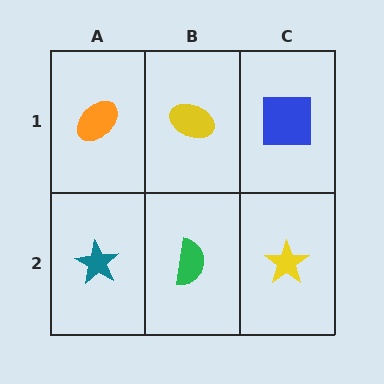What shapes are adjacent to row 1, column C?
A yellow star (row 2, column C), a yellow ellipse (row 1, column B).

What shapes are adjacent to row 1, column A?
A teal star (row 2, column A), a yellow ellipse (row 1, column B).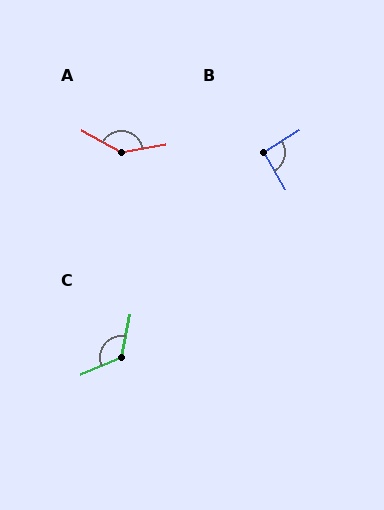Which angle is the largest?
A, at approximately 141 degrees.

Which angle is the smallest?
B, at approximately 92 degrees.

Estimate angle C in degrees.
Approximately 124 degrees.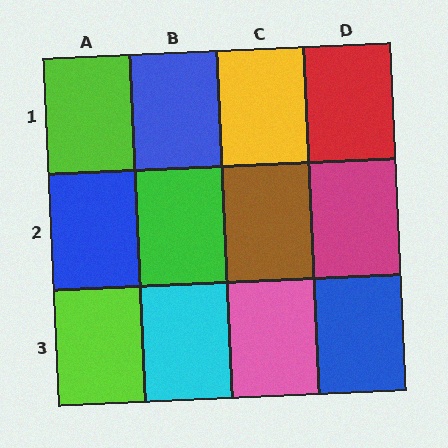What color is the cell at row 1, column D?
Red.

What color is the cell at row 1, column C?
Yellow.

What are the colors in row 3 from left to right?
Lime, cyan, pink, blue.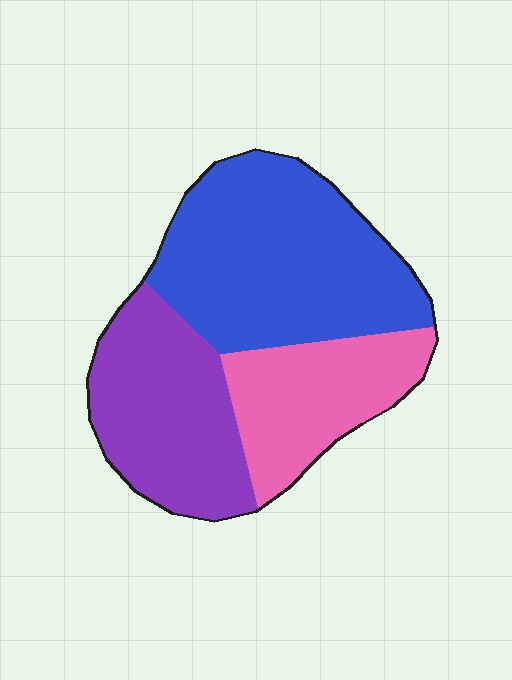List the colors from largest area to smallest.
From largest to smallest: blue, purple, pink.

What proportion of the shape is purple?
Purple takes up about one third (1/3) of the shape.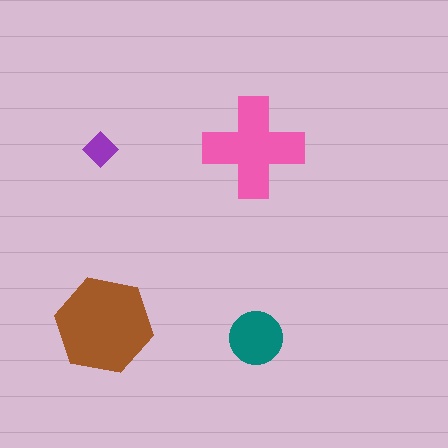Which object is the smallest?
The purple diamond.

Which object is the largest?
The brown hexagon.